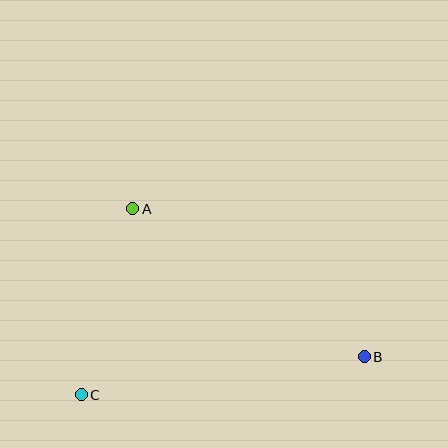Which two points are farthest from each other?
Points B and C are farthest from each other.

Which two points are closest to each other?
Points A and C are closest to each other.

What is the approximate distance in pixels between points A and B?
The distance between A and B is approximately 275 pixels.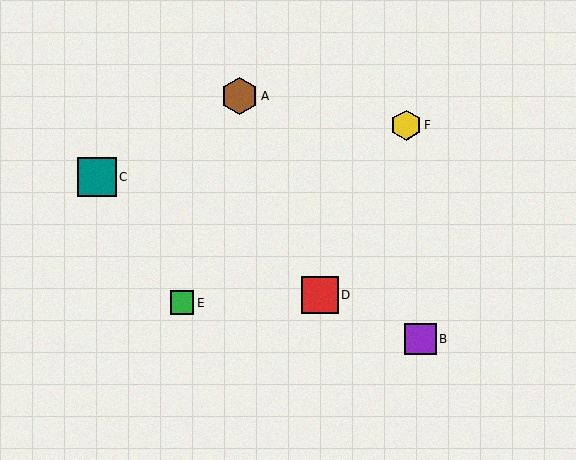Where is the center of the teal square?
The center of the teal square is at (97, 177).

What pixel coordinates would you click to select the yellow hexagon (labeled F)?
Click at (406, 125) to select the yellow hexagon F.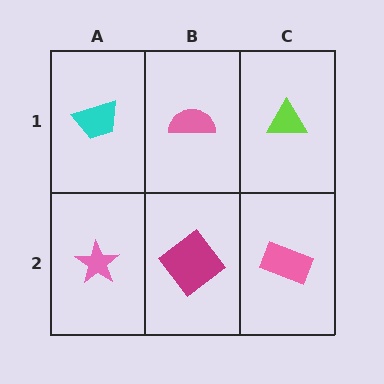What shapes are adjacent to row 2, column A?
A cyan trapezoid (row 1, column A), a magenta diamond (row 2, column B).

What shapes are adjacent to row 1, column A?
A pink star (row 2, column A), a pink semicircle (row 1, column B).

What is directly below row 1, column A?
A pink star.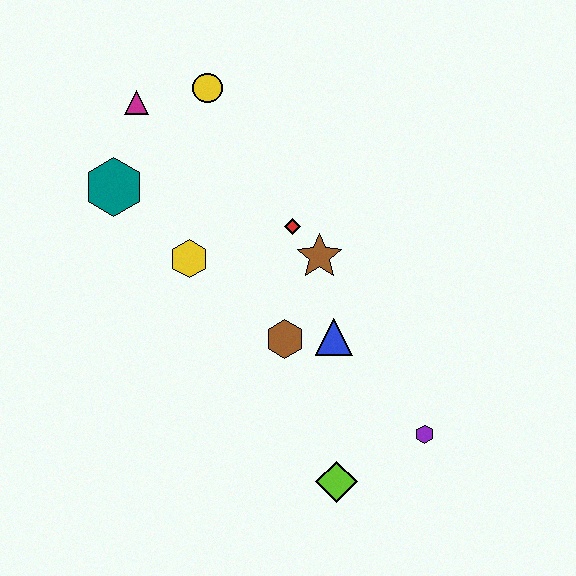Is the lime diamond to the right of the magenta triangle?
Yes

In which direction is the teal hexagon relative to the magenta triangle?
The teal hexagon is below the magenta triangle.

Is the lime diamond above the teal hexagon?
No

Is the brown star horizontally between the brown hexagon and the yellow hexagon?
No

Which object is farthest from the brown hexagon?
The magenta triangle is farthest from the brown hexagon.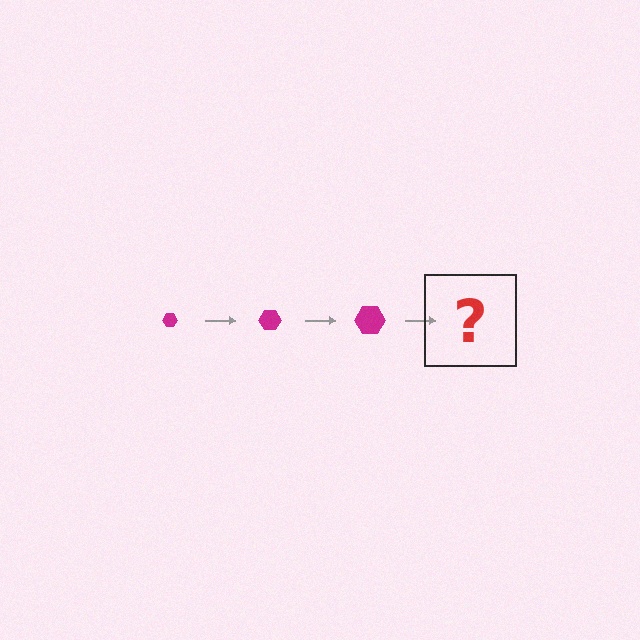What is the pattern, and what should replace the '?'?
The pattern is that the hexagon gets progressively larger each step. The '?' should be a magenta hexagon, larger than the previous one.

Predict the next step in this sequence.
The next step is a magenta hexagon, larger than the previous one.